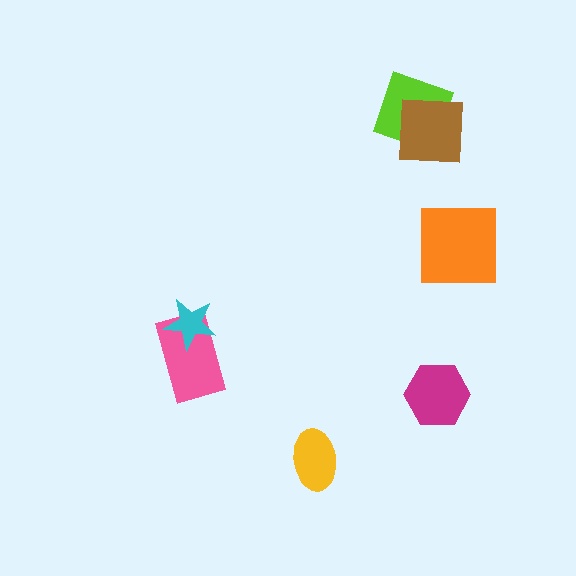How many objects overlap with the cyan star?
1 object overlaps with the cyan star.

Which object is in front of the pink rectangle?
The cyan star is in front of the pink rectangle.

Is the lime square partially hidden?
Yes, it is partially covered by another shape.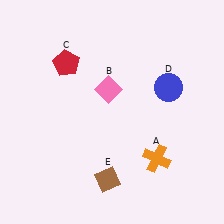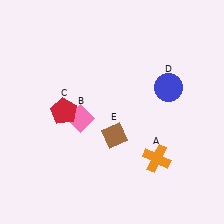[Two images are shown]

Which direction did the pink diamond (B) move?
The pink diamond (B) moved down.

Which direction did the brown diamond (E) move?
The brown diamond (E) moved up.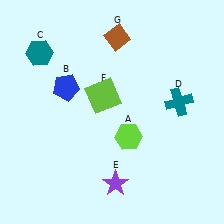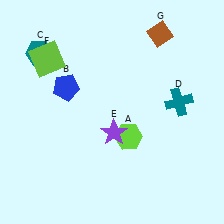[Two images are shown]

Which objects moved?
The objects that moved are: the purple star (E), the lime square (F), the brown diamond (G).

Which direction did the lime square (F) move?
The lime square (F) moved left.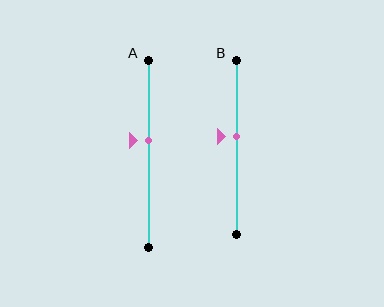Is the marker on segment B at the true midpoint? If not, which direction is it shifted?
No, the marker on segment B is shifted upward by about 6% of the segment length.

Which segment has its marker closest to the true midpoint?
Segment B has its marker closest to the true midpoint.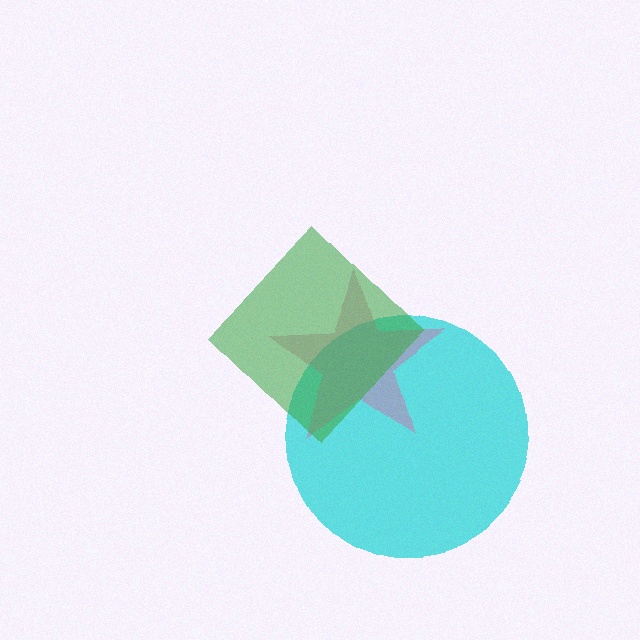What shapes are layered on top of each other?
The layered shapes are: a cyan circle, a pink star, a green diamond.